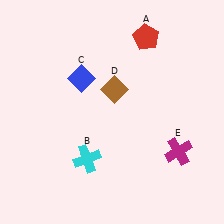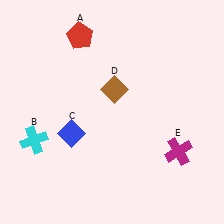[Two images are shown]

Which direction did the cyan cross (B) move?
The cyan cross (B) moved left.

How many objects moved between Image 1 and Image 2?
3 objects moved between the two images.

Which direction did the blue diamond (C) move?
The blue diamond (C) moved down.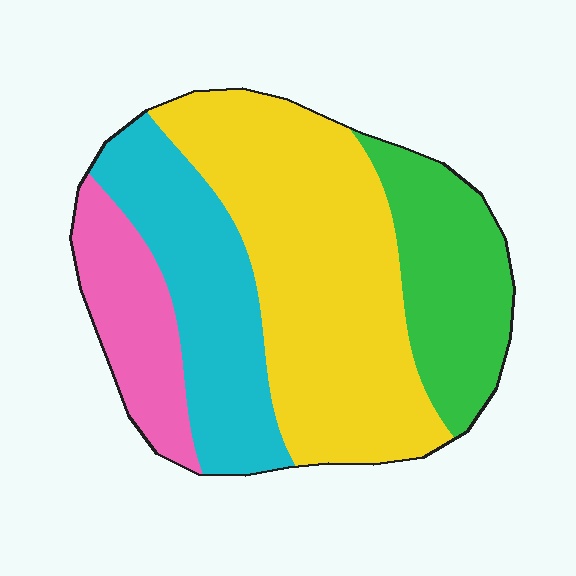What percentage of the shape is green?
Green takes up between a sixth and a third of the shape.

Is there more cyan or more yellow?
Yellow.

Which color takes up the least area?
Pink, at roughly 15%.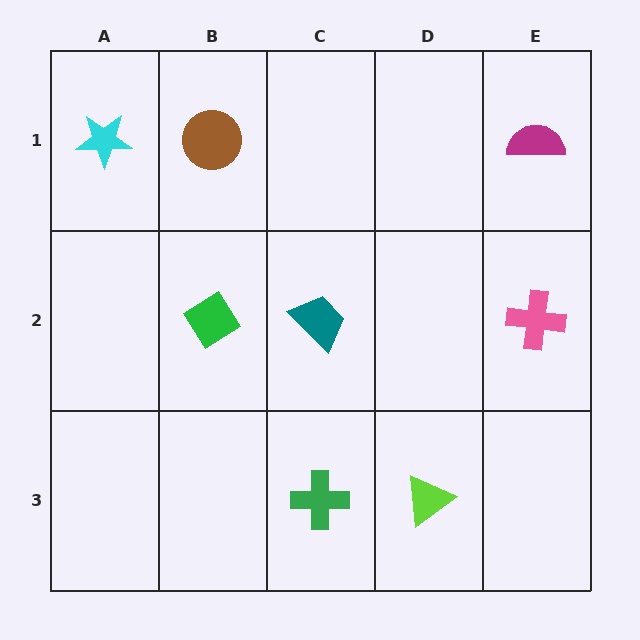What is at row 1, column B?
A brown circle.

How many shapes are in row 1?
3 shapes.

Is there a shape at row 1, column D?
No, that cell is empty.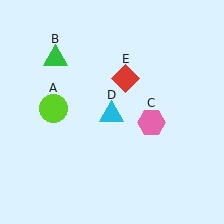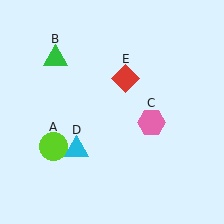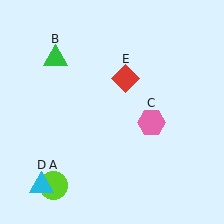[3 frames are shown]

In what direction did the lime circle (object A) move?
The lime circle (object A) moved down.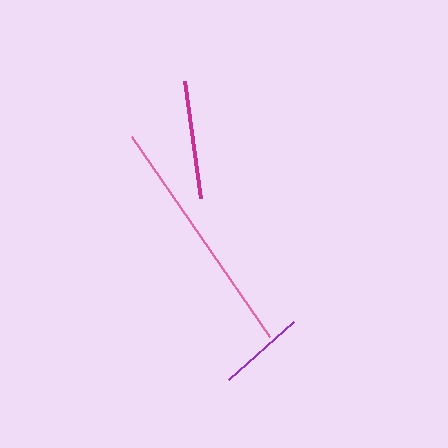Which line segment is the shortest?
The purple line is the shortest at approximately 87 pixels.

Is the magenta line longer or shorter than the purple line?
The magenta line is longer than the purple line.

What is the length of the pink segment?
The pink segment is approximately 243 pixels long.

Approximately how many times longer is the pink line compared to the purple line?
The pink line is approximately 2.8 times the length of the purple line.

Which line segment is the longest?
The pink line is the longest at approximately 243 pixels.